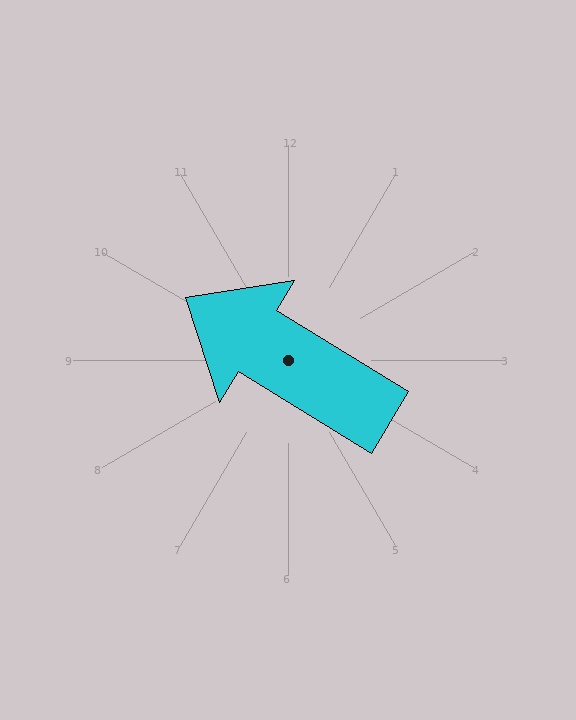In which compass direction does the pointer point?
Northwest.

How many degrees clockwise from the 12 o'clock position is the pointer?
Approximately 301 degrees.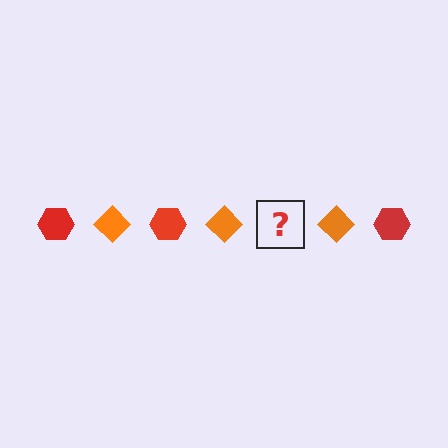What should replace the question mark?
The question mark should be replaced with a red hexagon.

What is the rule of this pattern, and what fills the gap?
The rule is that the pattern alternates between red hexagon and orange diamond. The gap should be filled with a red hexagon.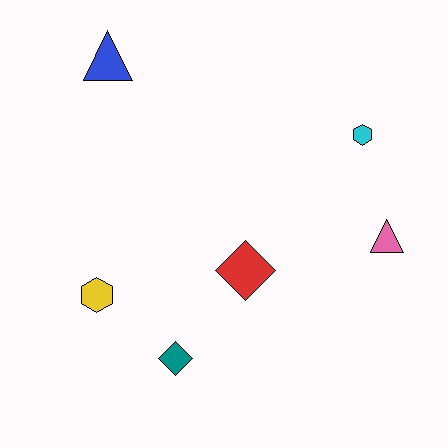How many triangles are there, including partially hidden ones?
There are 2 triangles.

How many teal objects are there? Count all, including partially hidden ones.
There is 1 teal object.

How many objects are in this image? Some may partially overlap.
There are 6 objects.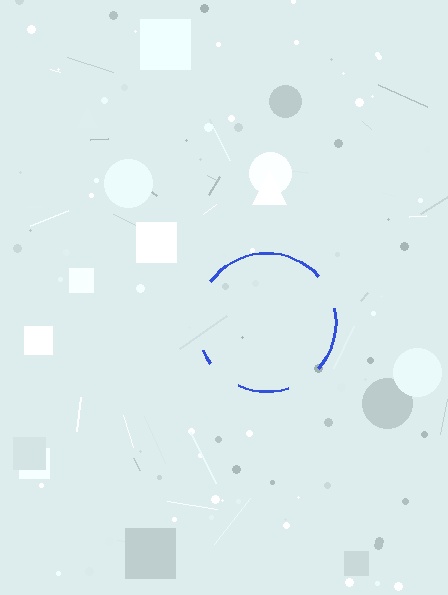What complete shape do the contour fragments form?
The contour fragments form a circle.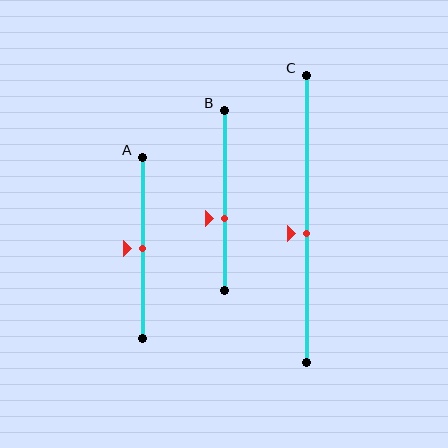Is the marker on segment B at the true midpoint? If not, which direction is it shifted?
No, the marker on segment B is shifted downward by about 10% of the segment length.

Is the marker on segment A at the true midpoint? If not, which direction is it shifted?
Yes, the marker on segment A is at the true midpoint.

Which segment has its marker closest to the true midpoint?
Segment A has its marker closest to the true midpoint.